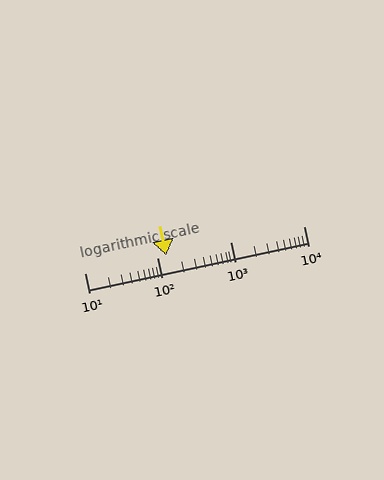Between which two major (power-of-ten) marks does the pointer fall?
The pointer is between 100 and 1000.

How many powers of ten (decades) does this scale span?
The scale spans 3 decades, from 10 to 10000.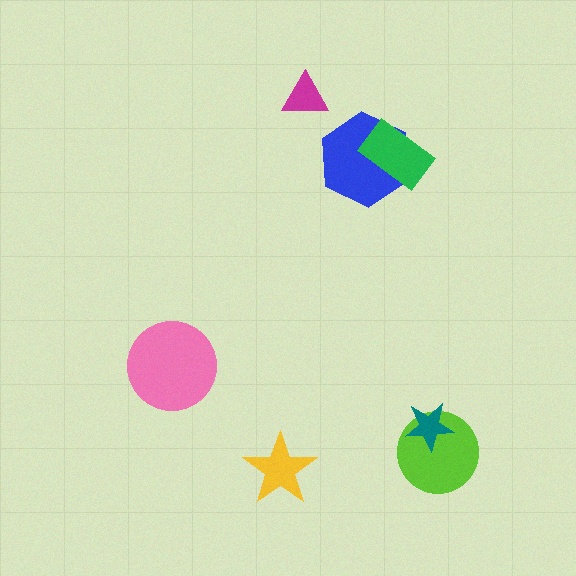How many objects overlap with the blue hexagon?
1 object overlaps with the blue hexagon.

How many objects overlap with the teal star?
1 object overlaps with the teal star.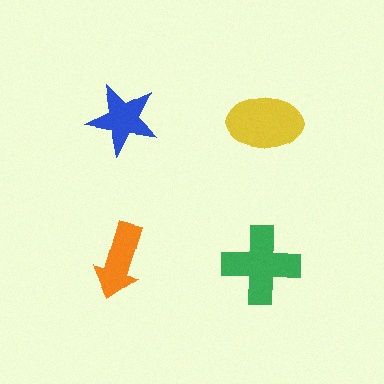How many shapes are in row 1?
2 shapes.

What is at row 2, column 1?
An orange arrow.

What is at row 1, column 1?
A blue star.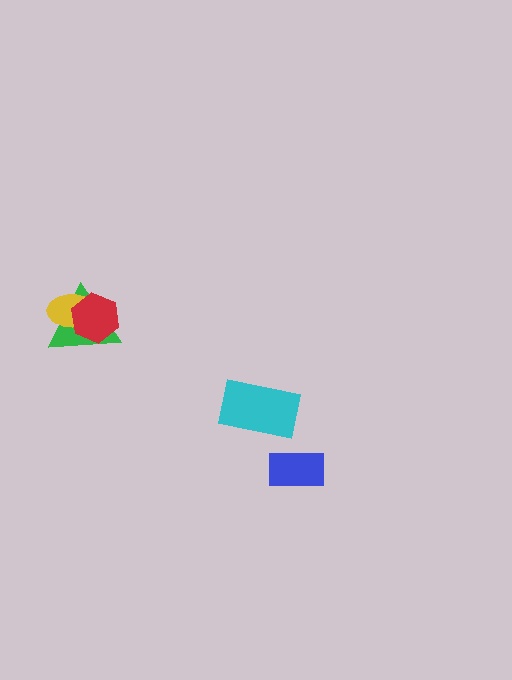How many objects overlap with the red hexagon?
2 objects overlap with the red hexagon.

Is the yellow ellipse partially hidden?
Yes, it is partially covered by another shape.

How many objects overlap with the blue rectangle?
0 objects overlap with the blue rectangle.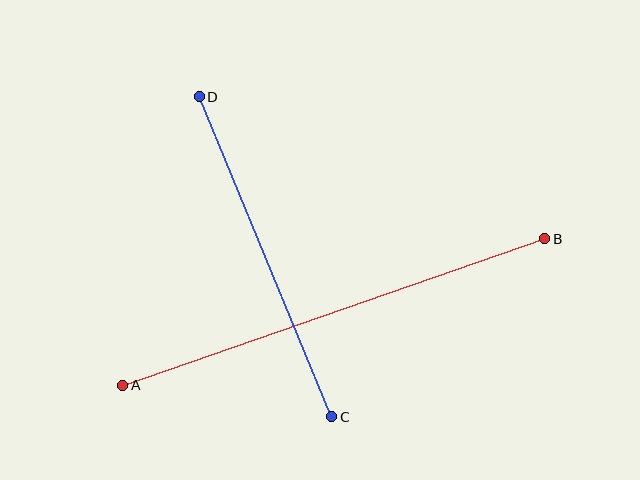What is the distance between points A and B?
The distance is approximately 447 pixels.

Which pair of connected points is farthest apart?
Points A and B are farthest apart.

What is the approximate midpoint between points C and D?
The midpoint is at approximately (266, 257) pixels.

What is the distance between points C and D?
The distance is approximately 346 pixels.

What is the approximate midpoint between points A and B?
The midpoint is at approximately (334, 312) pixels.